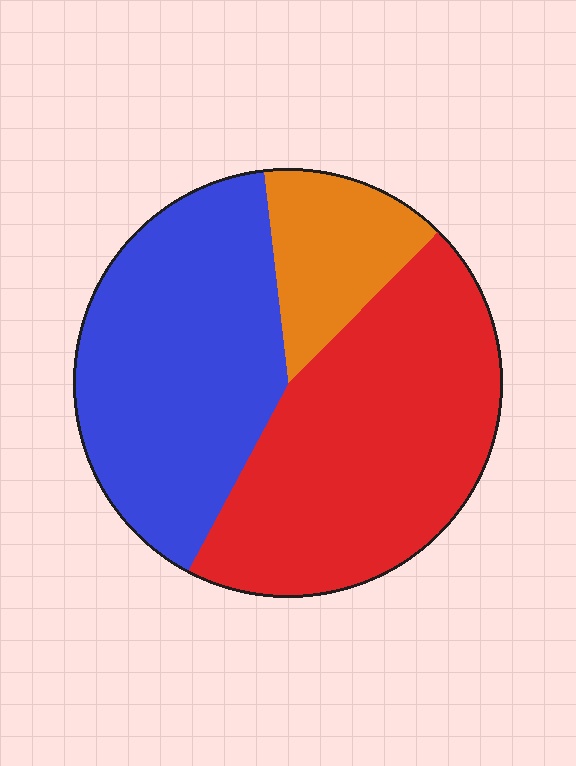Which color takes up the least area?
Orange, at roughly 15%.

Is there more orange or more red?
Red.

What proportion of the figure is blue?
Blue covers 41% of the figure.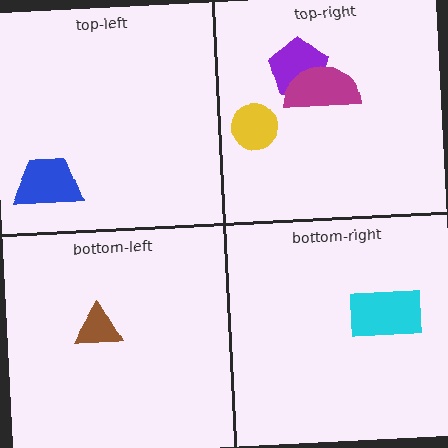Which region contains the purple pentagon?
The top-right region.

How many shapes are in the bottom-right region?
1.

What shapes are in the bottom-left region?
The brown triangle.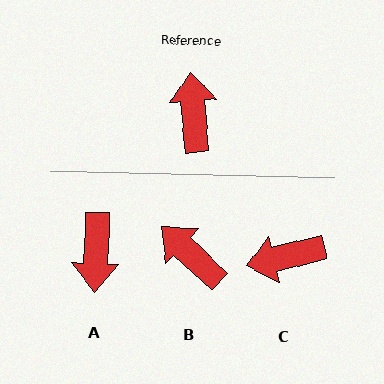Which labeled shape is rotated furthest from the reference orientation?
A, about 173 degrees away.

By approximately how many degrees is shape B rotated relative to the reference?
Approximately 42 degrees counter-clockwise.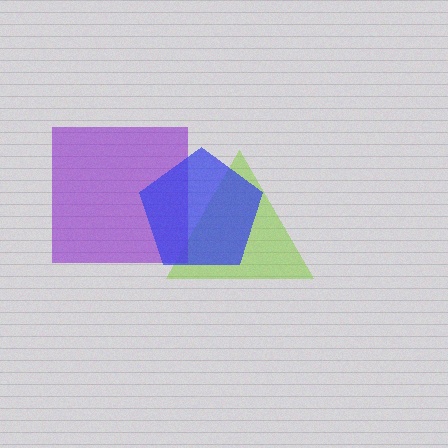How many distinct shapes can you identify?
There are 3 distinct shapes: a lime triangle, a purple square, a blue pentagon.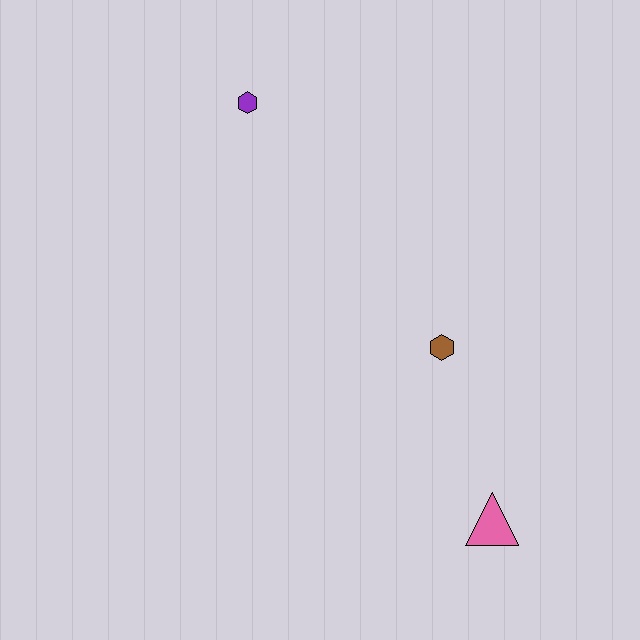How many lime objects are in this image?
There are no lime objects.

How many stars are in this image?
There are no stars.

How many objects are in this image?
There are 3 objects.